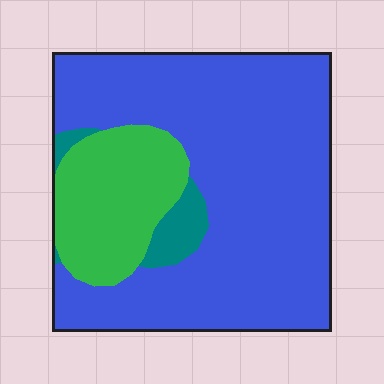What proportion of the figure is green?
Green covers about 20% of the figure.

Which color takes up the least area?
Teal, at roughly 5%.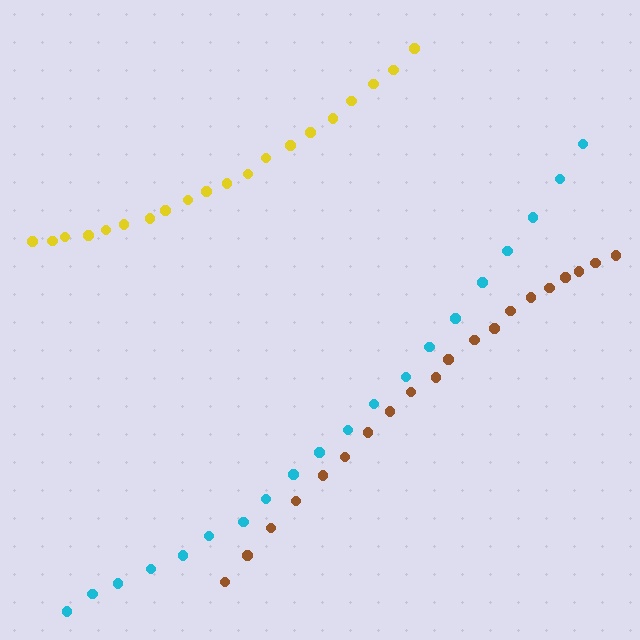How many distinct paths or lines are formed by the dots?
There are 3 distinct paths.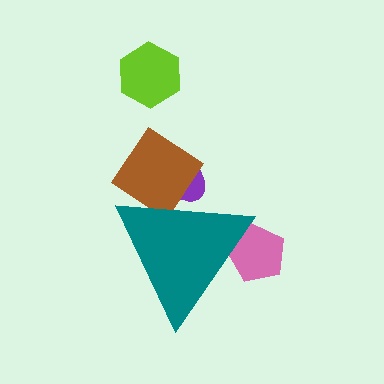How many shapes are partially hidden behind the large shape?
3 shapes are partially hidden.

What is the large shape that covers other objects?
A teal triangle.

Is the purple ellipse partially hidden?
Yes, the purple ellipse is partially hidden behind the teal triangle.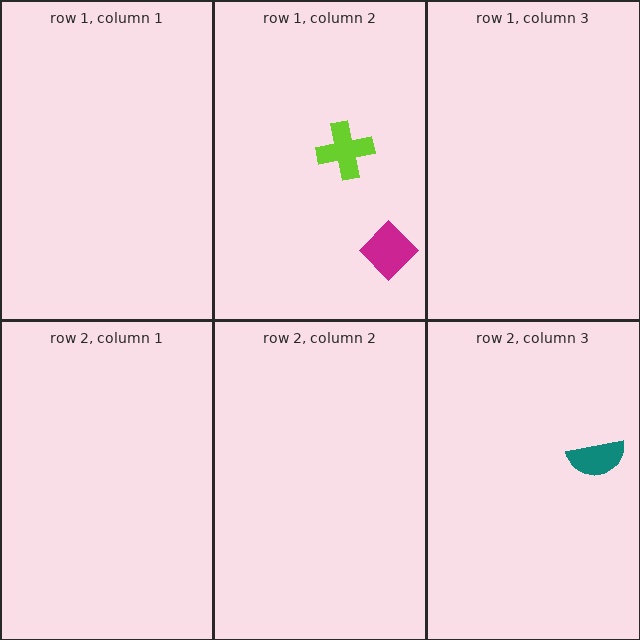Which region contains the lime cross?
The row 1, column 2 region.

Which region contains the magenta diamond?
The row 1, column 2 region.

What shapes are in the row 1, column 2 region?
The magenta diamond, the lime cross.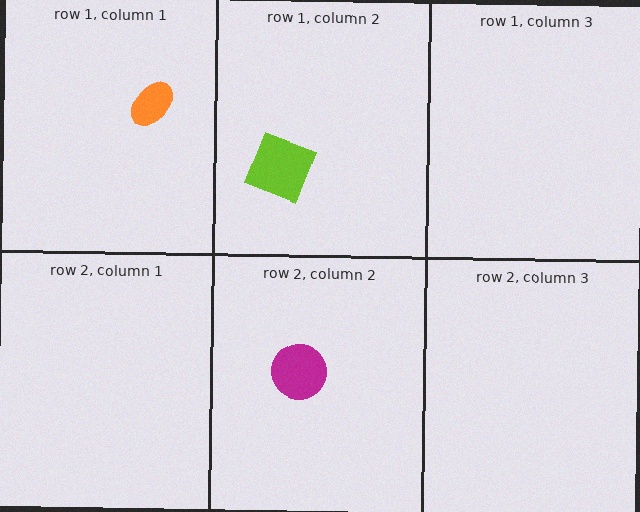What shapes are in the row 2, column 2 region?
The magenta circle.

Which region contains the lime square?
The row 1, column 2 region.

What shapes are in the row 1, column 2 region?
The lime square.